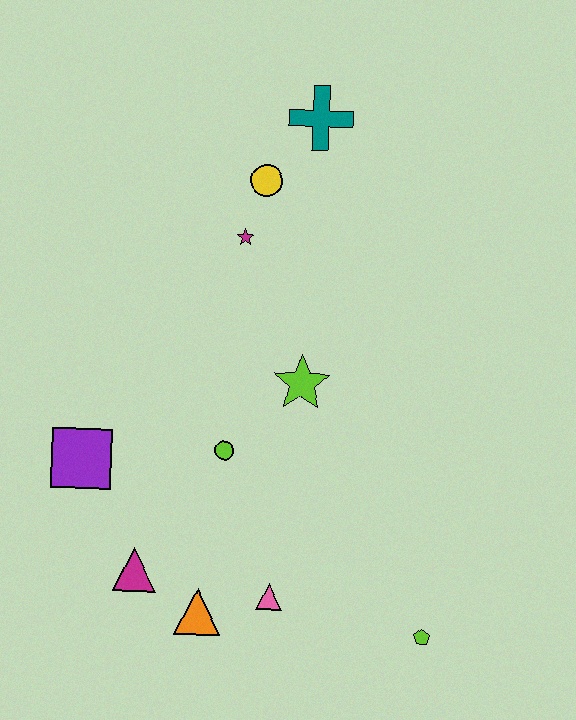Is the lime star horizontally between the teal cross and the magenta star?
Yes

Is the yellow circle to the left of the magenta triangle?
No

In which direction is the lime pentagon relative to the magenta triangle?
The lime pentagon is to the right of the magenta triangle.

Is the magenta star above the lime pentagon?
Yes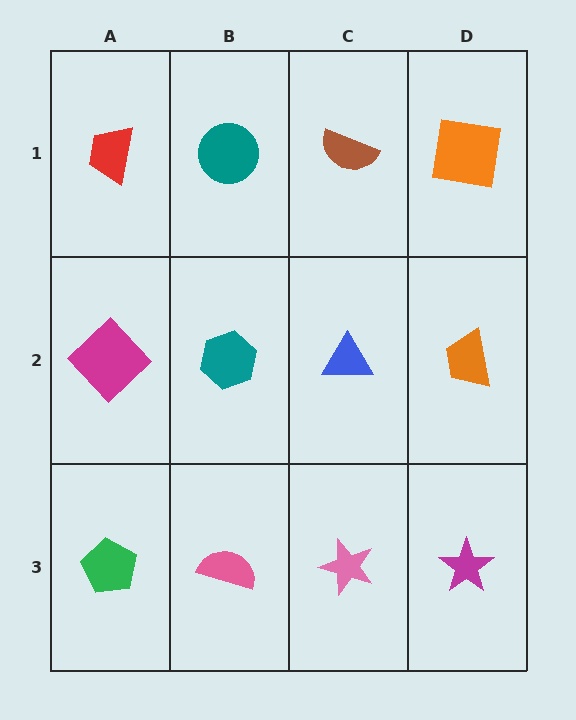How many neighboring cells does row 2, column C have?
4.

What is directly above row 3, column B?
A teal hexagon.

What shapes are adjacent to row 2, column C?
A brown semicircle (row 1, column C), a pink star (row 3, column C), a teal hexagon (row 2, column B), an orange trapezoid (row 2, column D).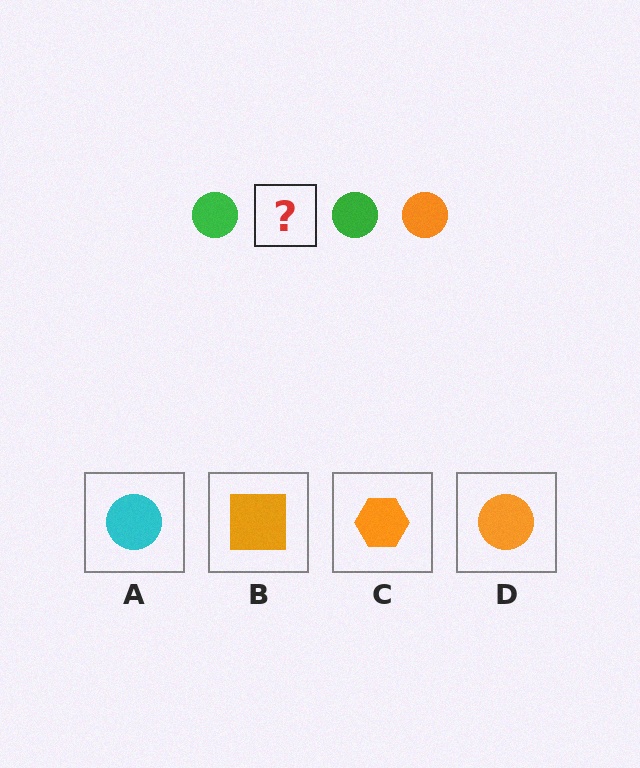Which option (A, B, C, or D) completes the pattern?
D.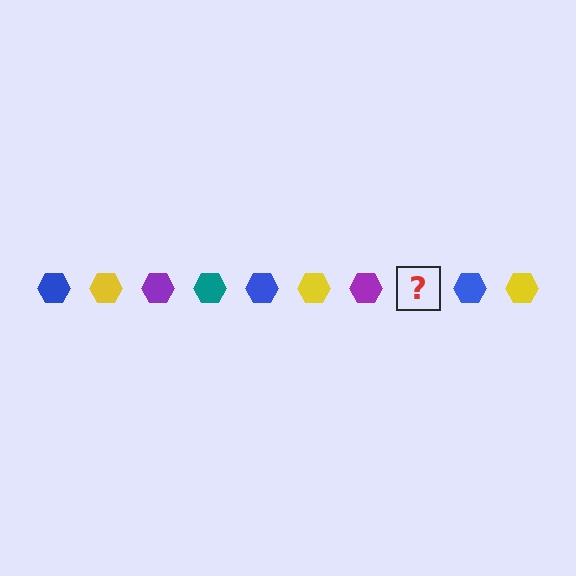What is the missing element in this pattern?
The missing element is a teal hexagon.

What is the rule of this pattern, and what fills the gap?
The rule is that the pattern cycles through blue, yellow, purple, teal hexagons. The gap should be filled with a teal hexagon.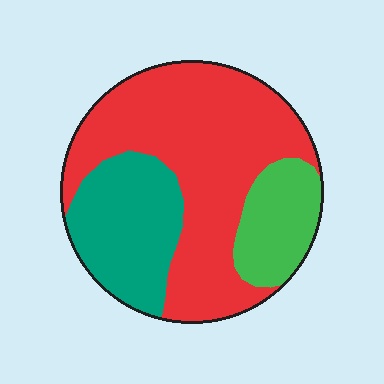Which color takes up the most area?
Red, at roughly 60%.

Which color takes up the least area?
Green, at roughly 15%.